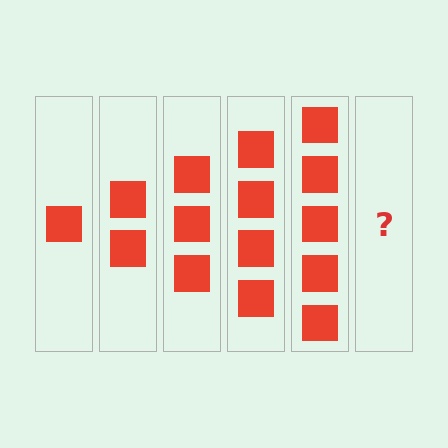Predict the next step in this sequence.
The next step is 6 squares.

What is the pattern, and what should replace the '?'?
The pattern is that each step adds one more square. The '?' should be 6 squares.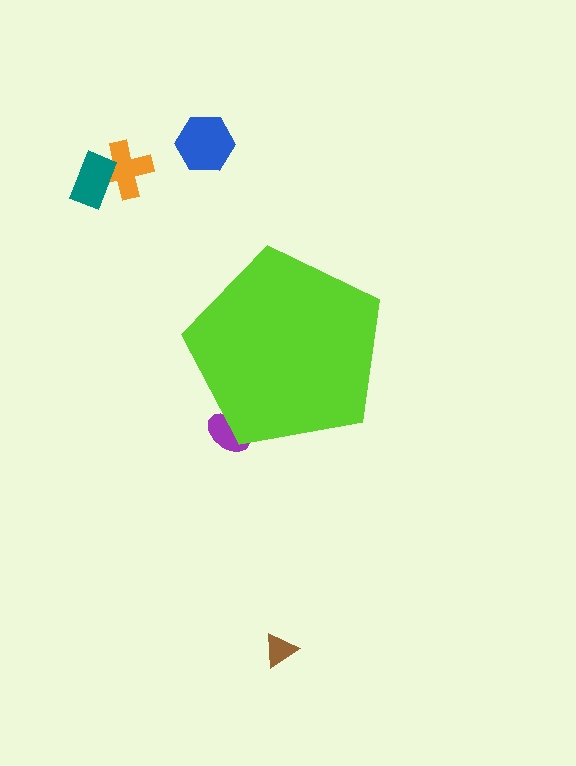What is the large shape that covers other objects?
A lime pentagon.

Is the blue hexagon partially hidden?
No, the blue hexagon is fully visible.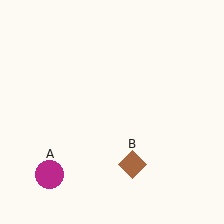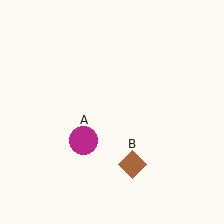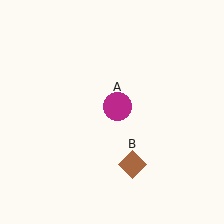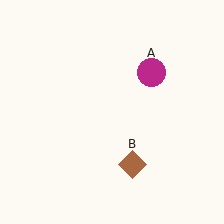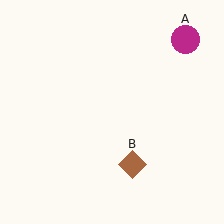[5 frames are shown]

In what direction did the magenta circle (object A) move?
The magenta circle (object A) moved up and to the right.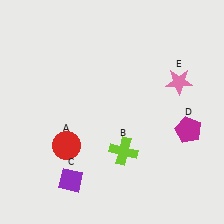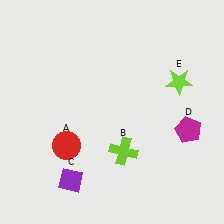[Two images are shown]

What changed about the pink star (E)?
In Image 1, E is pink. In Image 2, it changed to lime.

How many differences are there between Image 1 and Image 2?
There is 1 difference between the two images.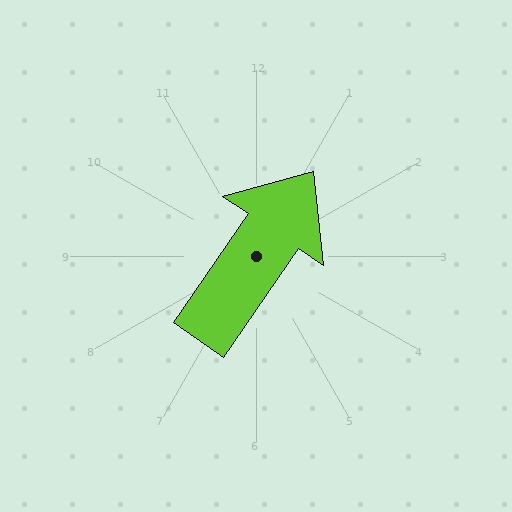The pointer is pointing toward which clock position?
Roughly 1 o'clock.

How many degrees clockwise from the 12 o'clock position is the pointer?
Approximately 34 degrees.